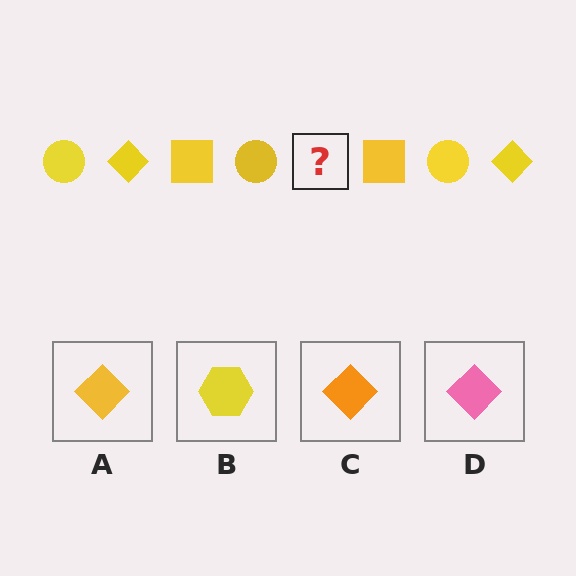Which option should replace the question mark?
Option A.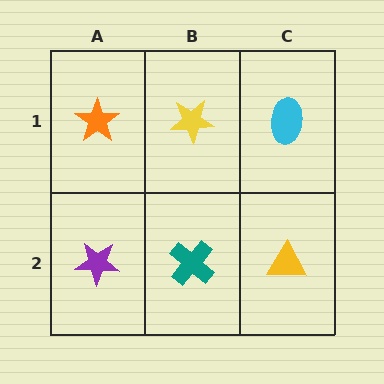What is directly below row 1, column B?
A teal cross.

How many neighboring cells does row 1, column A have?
2.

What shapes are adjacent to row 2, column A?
An orange star (row 1, column A), a teal cross (row 2, column B).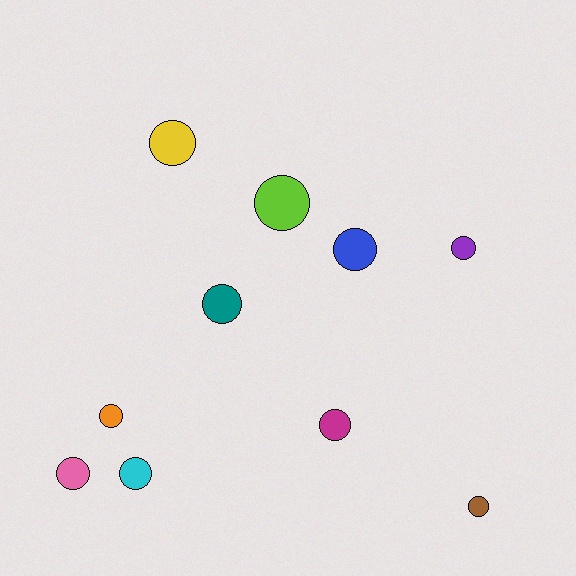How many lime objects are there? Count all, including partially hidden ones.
There is 1 lime object.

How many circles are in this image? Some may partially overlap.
There are 10 circles.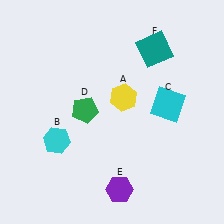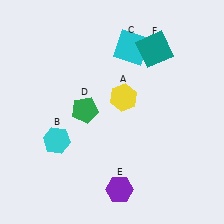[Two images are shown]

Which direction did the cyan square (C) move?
The cyan square (C) moved up.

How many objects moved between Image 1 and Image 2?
1 object moved between the two images.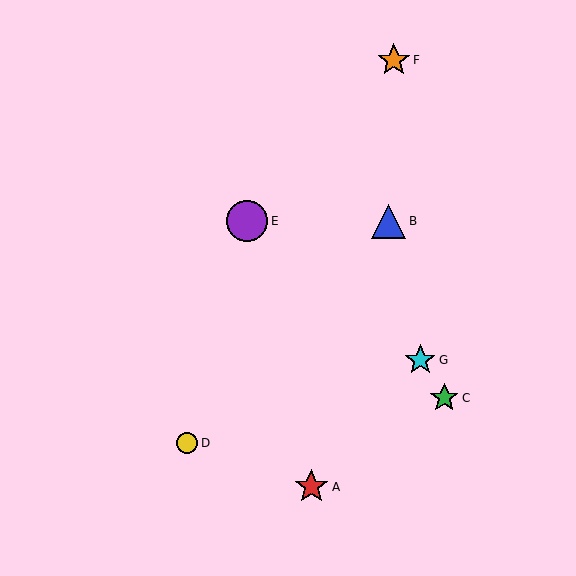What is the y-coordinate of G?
Object G is at y≈360.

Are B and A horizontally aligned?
No, B is at y≈221 and A is at y≈487.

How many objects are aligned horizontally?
2 objects (B, E) are aligned horizontally.